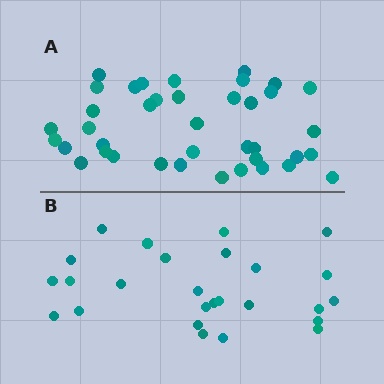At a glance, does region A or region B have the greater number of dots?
Region A (the top region) has more dots.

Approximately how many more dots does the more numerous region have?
Region A has approximately 15 more dots than region B.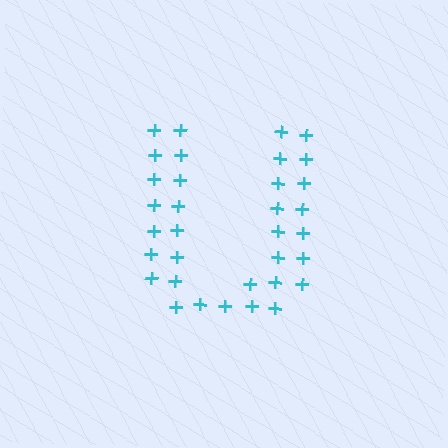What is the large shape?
The large shape is the letter U.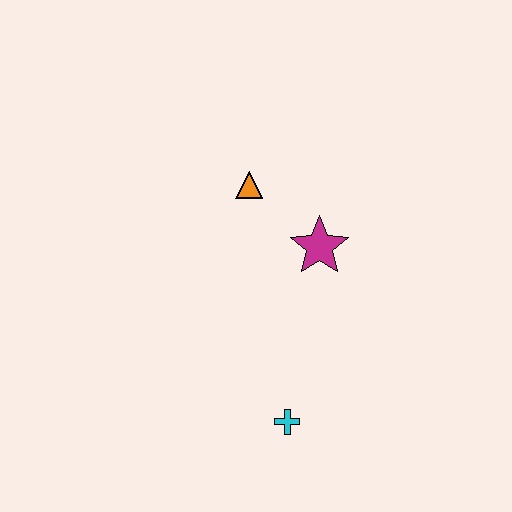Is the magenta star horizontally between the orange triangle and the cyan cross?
No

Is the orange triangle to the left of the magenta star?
Yes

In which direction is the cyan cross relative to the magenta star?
The cyan cross is below the magenta star.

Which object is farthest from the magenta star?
The cyan cross is farthest from the magenta star.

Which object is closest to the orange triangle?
The magenta star is closest to the orange triangle.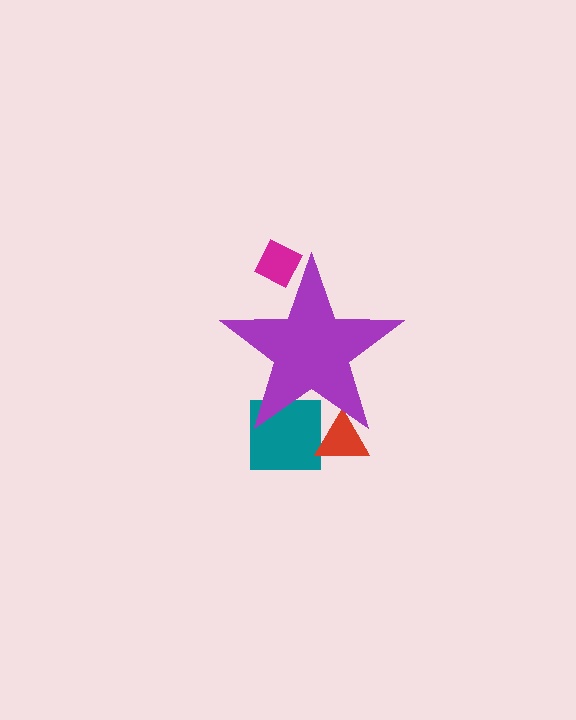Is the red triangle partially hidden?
Yes, the red triangle is partially hidden behind the purple star.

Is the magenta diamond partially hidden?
Yes, the magenta diamond is partially hidden behind the purple star.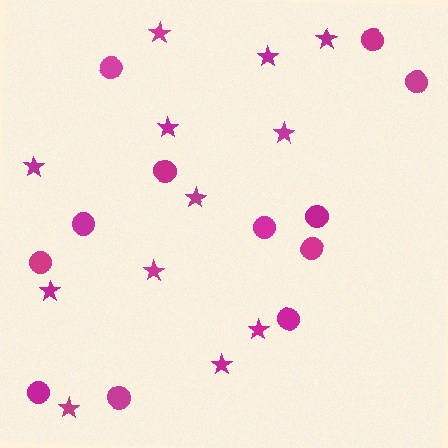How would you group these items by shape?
There are 2 groups: one group of stars (12) and one group of circles (12).